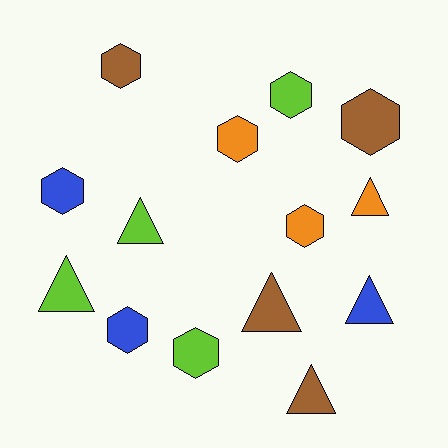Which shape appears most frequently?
Hexagon, with 8 objects.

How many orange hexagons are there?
There are 2 orange hexagons.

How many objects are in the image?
There are 14 objects.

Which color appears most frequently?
Lime, with 4 objects.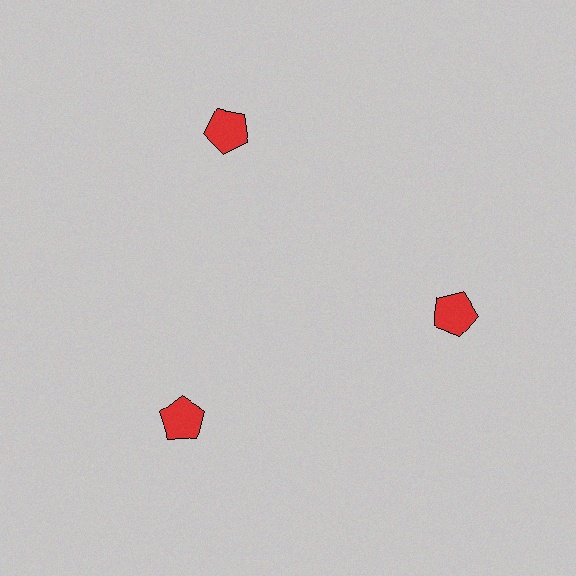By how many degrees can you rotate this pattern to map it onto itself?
The pattern maps onto itself every 120 degrees of rotation.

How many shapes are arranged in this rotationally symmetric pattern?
There are 3 shapes, arranged in 3 groups of 1.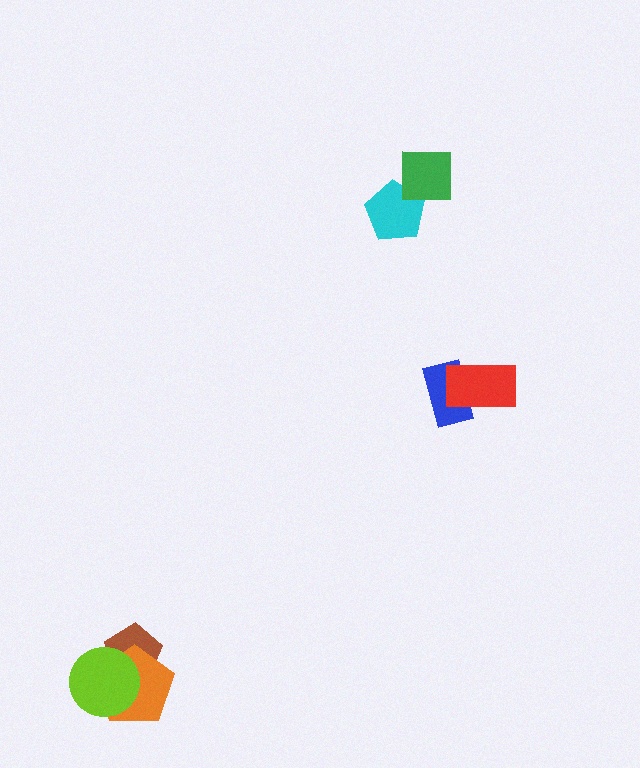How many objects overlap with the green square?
1 object overlaps with the green square.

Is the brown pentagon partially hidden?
Yes, it is partially covered by another shape.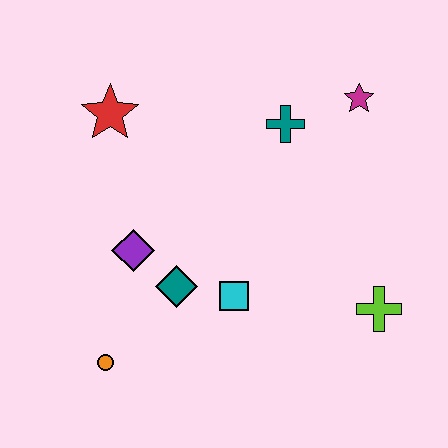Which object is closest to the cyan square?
The teal diamond is closest to the cyan square.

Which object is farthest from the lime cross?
The red star is farthest from the lime cross.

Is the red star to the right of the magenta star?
No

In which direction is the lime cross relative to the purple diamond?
The lime cross is to the right of the purple diamond.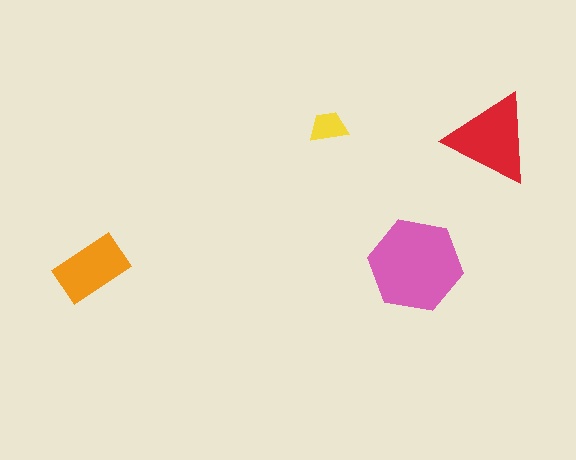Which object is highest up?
The yellow trapezoid is topmost.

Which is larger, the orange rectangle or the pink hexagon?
The pink hexagon.